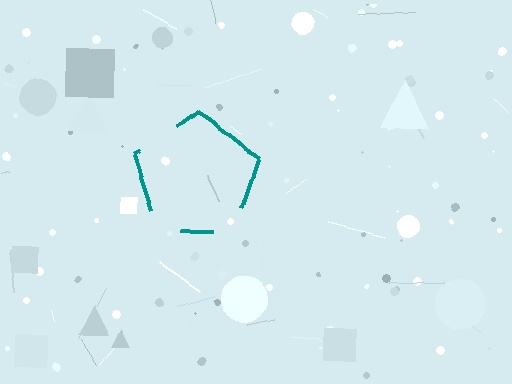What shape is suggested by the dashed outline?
The dashed outline suggests a pentagon.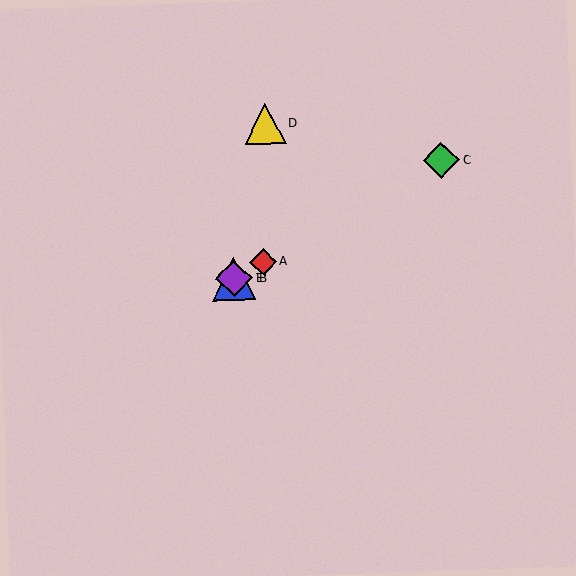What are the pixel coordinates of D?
Object D is at (265, 124).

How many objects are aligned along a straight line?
4 objects (A, B, C, E) are aligned along a straight line.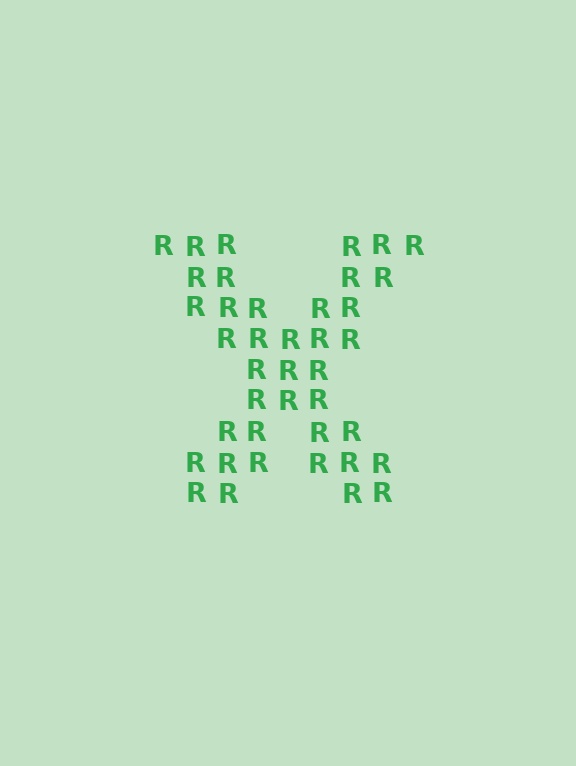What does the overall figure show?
The overall figure shows the letter X.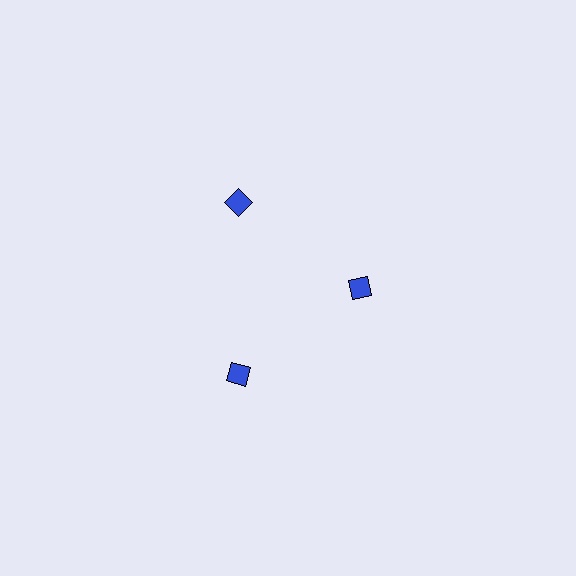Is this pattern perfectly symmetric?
No. The 3 blue diamonds are arranged in a ring, but one element near the 3 o'clock position is pulled inward toward the center, breaking the 3-fold rotational symmetry.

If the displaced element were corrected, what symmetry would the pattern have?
It would have 3-fold rotational symmetry — the pattern would map onto itself every 120 degrees.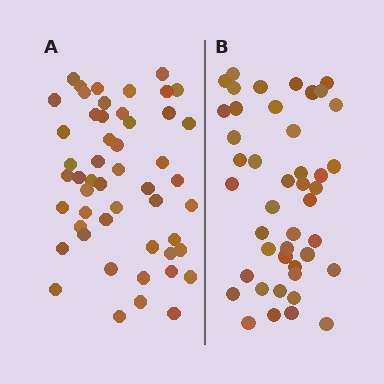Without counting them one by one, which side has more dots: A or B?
Region A (the left region) has more dots.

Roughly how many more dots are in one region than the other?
Region A has roughly 8 or so more dots than region B.